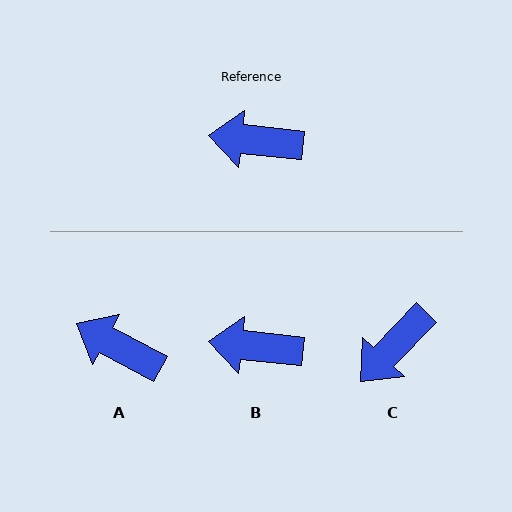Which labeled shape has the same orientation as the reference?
B.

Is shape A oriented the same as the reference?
No, it is off by about 22 degrees.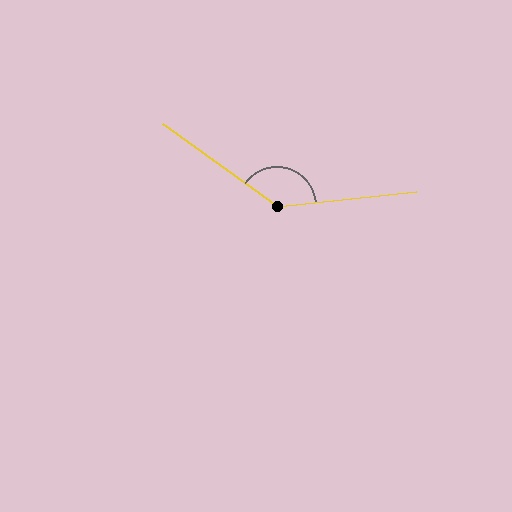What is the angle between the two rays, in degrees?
Approximately 138 degrees.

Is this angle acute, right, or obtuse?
It is obtuse.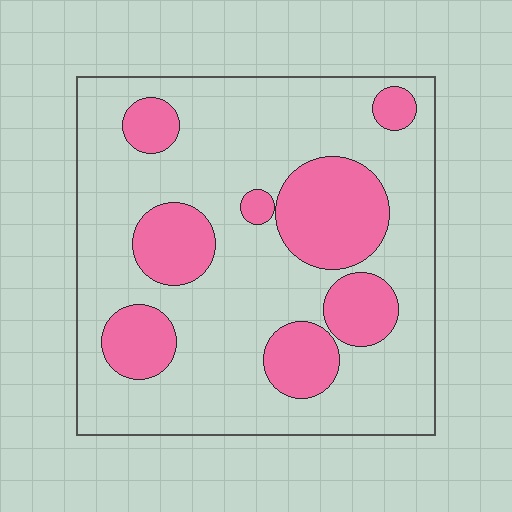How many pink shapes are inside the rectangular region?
8.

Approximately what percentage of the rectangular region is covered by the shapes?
Approximately 25%.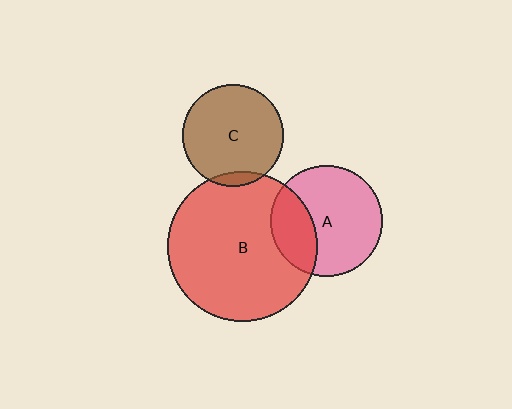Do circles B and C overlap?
Yes.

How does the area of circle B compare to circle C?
Approximately 2.2 times.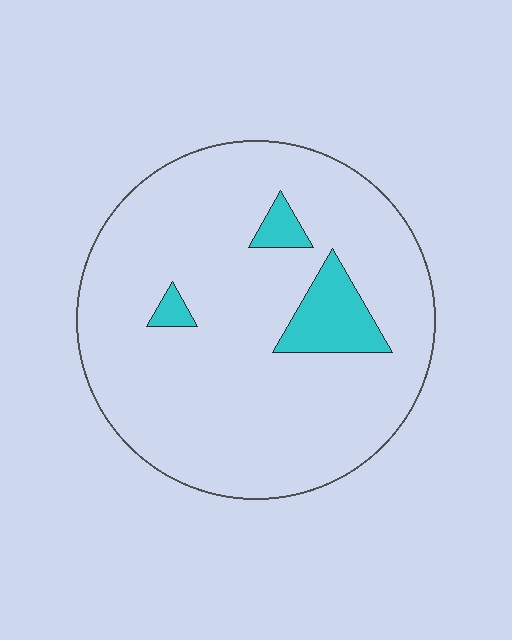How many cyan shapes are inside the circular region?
3.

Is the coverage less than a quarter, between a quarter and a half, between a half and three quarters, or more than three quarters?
Less than a quarter.